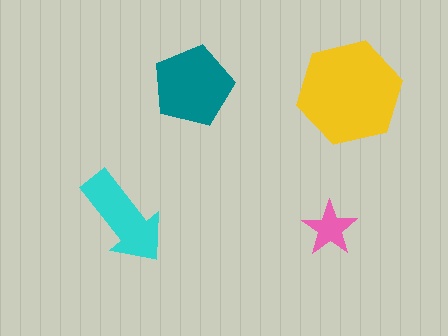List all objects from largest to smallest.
The yellow hexagon, the teal pentagon, the cyan arrow, the pink star.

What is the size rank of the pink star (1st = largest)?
4th.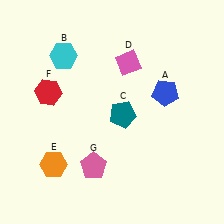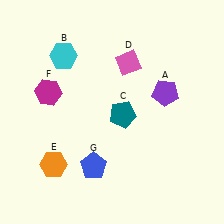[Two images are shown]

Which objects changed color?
A changed from blue to purple. F changed from red to magenta. G changed from pink to blue.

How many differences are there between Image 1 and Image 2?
There are 3 differences between the two images.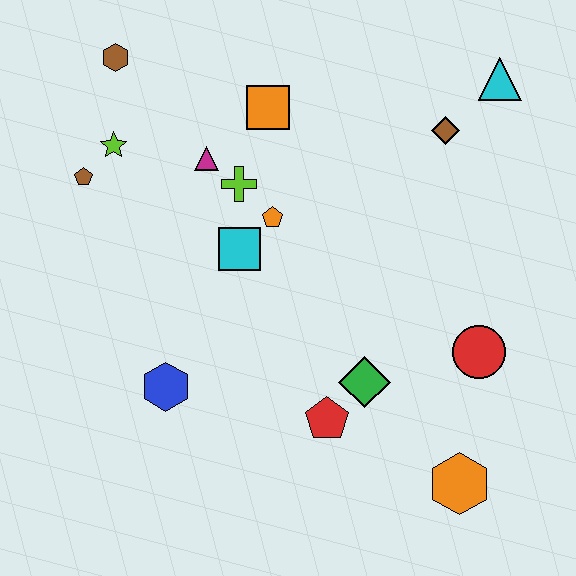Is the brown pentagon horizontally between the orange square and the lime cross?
No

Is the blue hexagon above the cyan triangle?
No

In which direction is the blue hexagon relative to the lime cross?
The blue hexagon is below the lime cross.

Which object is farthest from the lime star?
The orange hexagon is farthest from the lime star.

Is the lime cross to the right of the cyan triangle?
No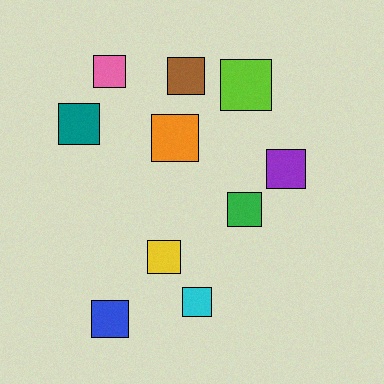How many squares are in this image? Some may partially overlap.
There are 10 squares.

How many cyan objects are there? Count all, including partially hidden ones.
There is 1 cyan object.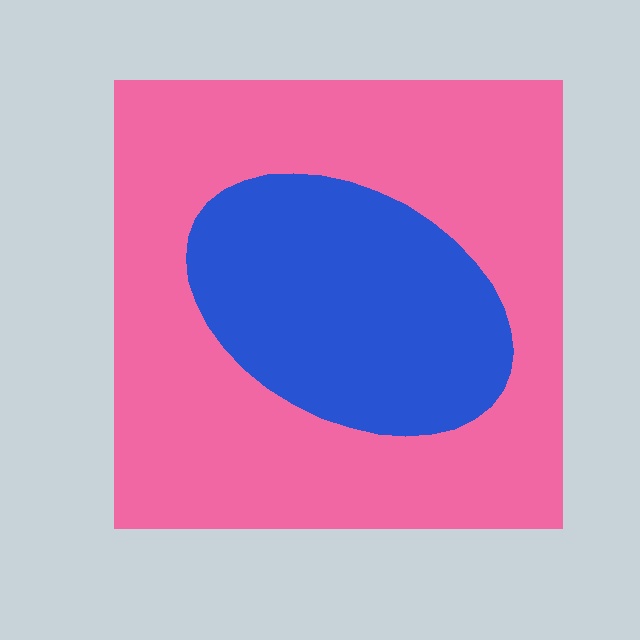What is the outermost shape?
The pink square.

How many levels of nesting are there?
2.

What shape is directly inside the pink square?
The blue ellipse.